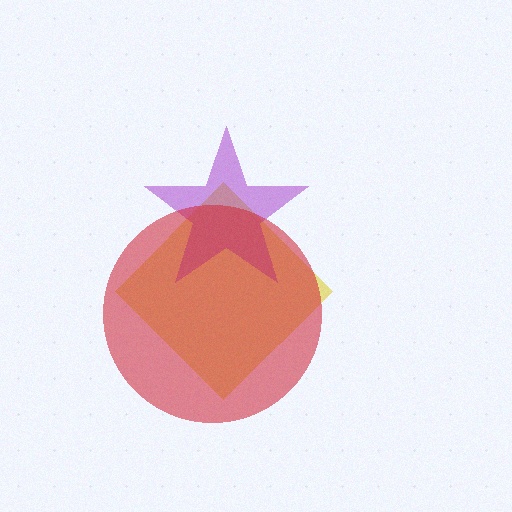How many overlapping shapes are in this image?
There are 3 overlapping shapes in the image.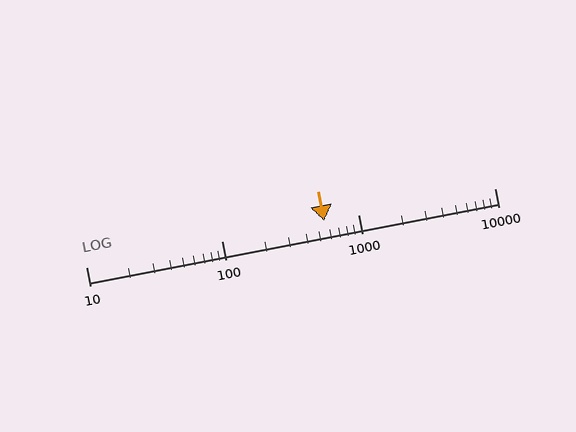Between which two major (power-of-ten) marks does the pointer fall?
The pointer is between 100 and 1000.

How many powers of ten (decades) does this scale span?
The scale spans 3 decades, from 10 to 10000.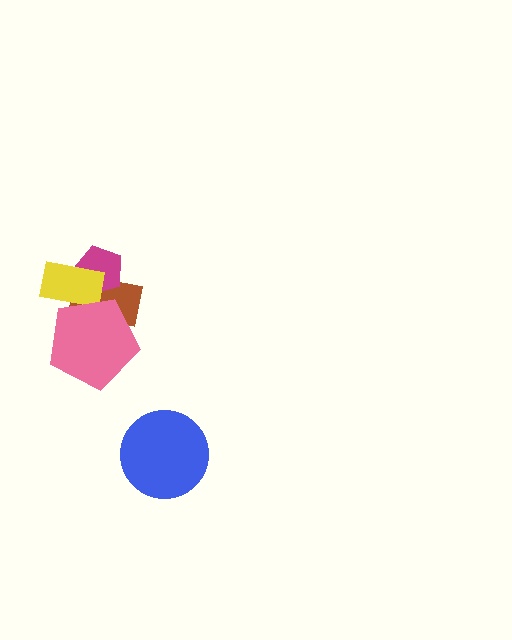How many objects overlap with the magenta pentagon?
2 objects overlap with the magenta pentagon.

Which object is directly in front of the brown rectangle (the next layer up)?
The magenta pentagon is directly in front of the brown rectangle.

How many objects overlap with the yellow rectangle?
3 objects overlap with the yellow rectangle.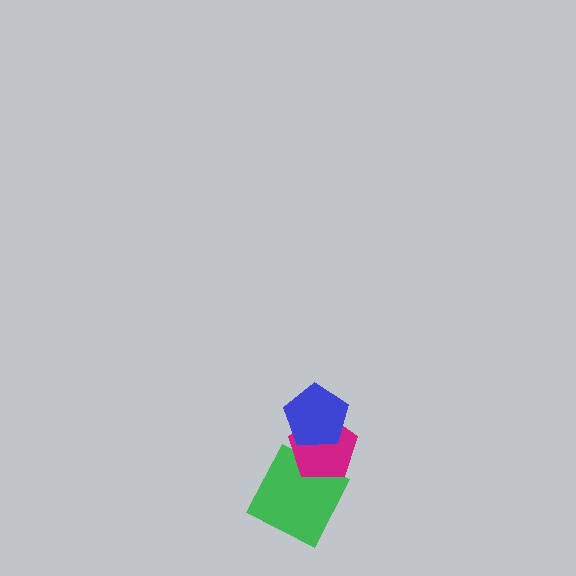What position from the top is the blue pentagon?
The blue pentagon is 1st from the top.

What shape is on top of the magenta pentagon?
The blue pentagon is on top of the magenta pentagon.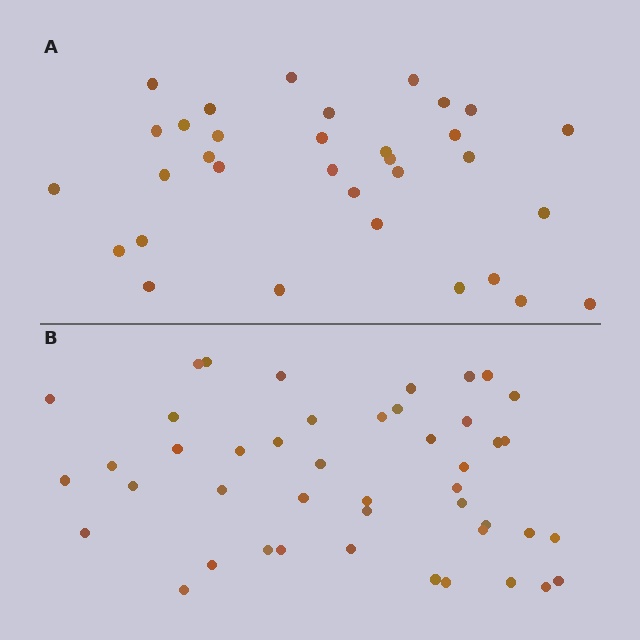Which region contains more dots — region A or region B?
Region B (the bottom region) has more dots.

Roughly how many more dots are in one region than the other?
Region B has roughly 12 or so more dots than region A.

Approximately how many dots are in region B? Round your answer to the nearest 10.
About 40 dots. (The exact count is 45, which rounds to 40.)